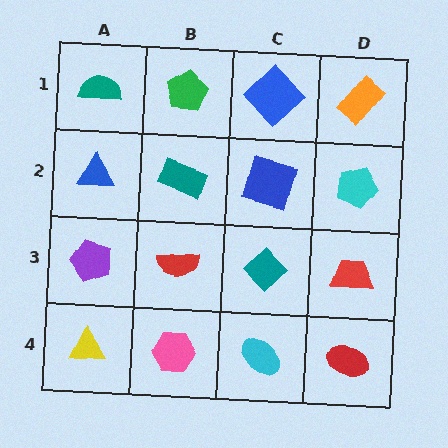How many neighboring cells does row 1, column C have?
3.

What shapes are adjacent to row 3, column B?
A teal rectangle (row 2, column B), a pink hexagon (row 4, column B), a purple pentagon (row 3, column A), a teal diamond (row 3, column C).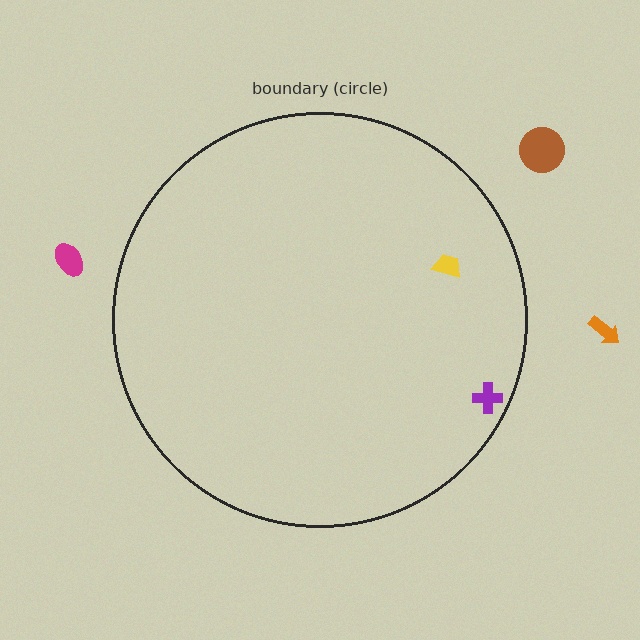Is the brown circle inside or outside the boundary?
Outside.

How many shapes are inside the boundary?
2 inside, 3 outside.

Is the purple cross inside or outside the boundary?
Inside.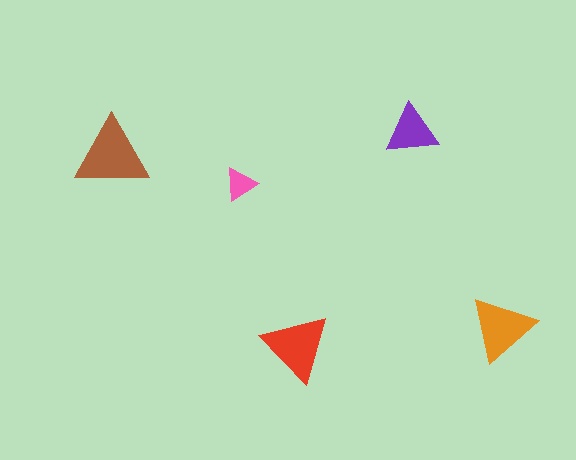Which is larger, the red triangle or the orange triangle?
The red one.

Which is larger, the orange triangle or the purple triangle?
The orange one.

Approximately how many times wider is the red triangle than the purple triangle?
About 1.5 times wider.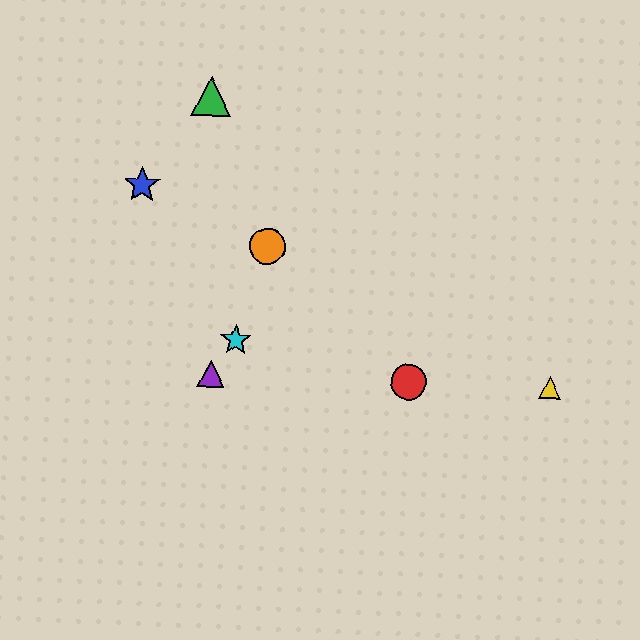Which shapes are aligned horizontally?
The red circle, the yellow triangle, the purple triangle are aligned horizontally.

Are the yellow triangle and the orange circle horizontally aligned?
No, the yellow triangle is at y≈387 and the orange circle is at y≈246.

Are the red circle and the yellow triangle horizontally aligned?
Yes, both are at y≈382.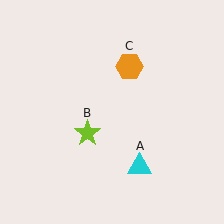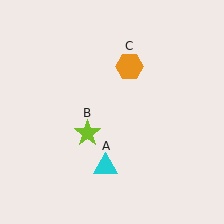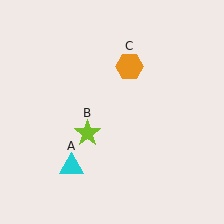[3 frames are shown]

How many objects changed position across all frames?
1 object changed position: cyan triangle (object A).